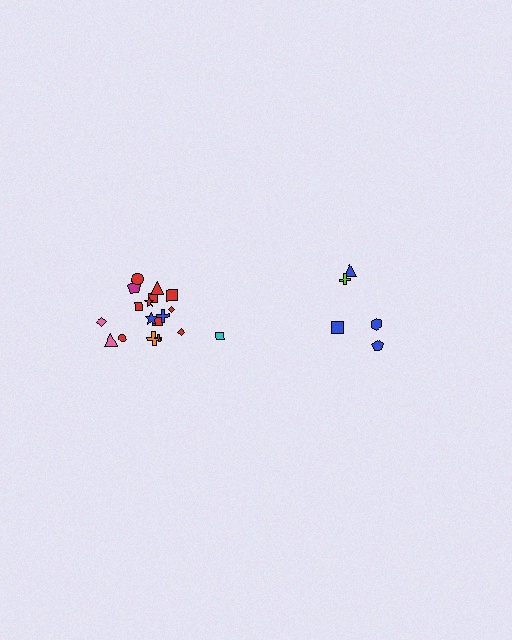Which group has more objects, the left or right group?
The left group.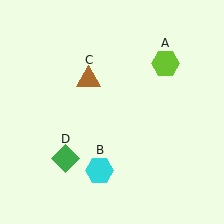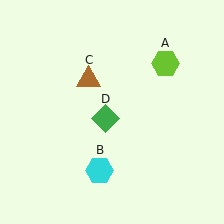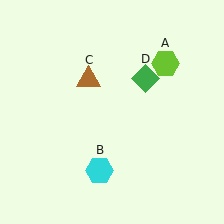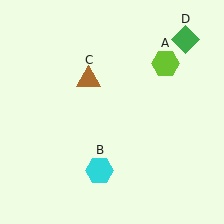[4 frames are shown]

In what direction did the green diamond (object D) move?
The green diamond (object D) moved up and to the right.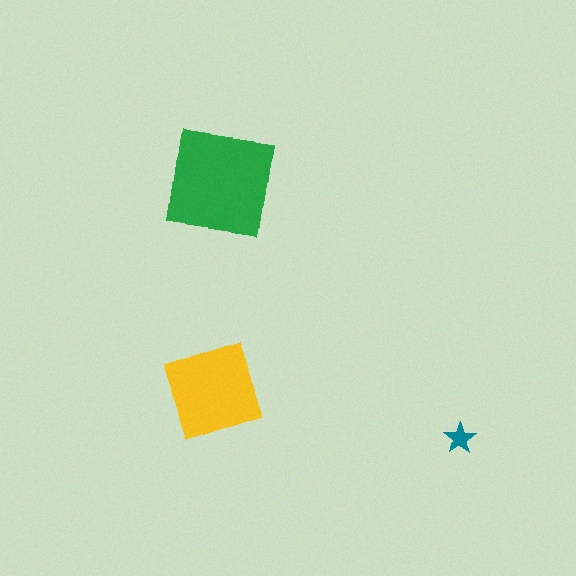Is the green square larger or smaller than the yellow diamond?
Larger.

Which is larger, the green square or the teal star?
The green square.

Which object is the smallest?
The teal star.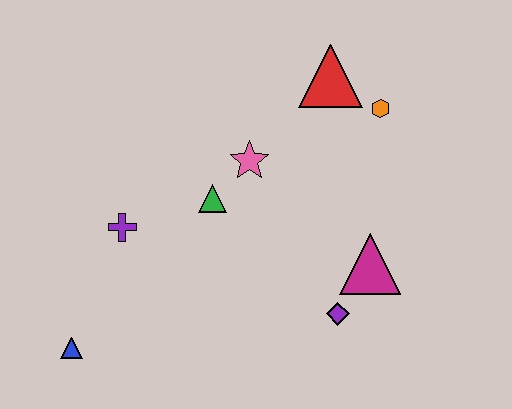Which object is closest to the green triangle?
The pink star is closest to the green triangle.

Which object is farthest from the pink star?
The blue triangle is farthest from the pink star.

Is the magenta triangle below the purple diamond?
No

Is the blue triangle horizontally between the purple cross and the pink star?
No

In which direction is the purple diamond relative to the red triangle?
The purple diamond is below the red triangle.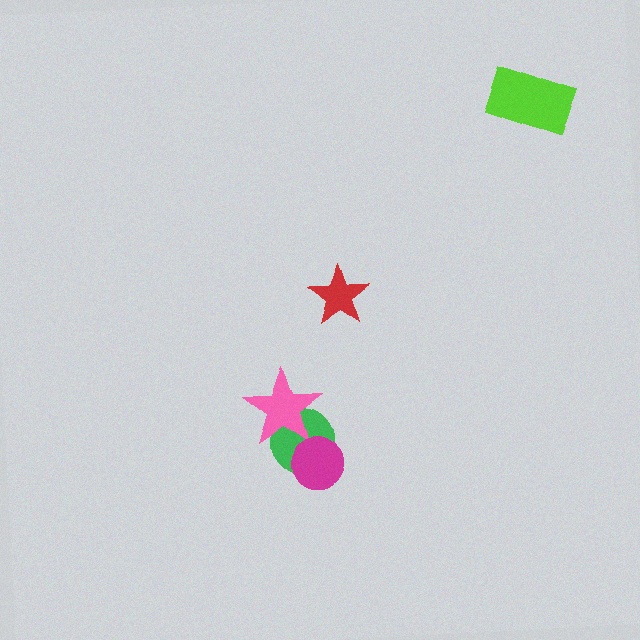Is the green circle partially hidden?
Yes, it is partially covered by another shape.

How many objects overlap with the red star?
0 objects overlap with the red star.